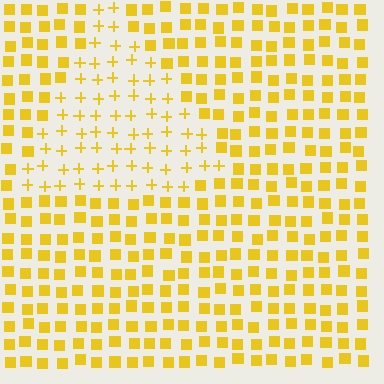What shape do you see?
I see a triangle.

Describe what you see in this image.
The image is filled with small yellow elements arranged in a uniform grid. A triangle-shaped region contains plus signs, while the surrounding area contains squares. The boundary is defined purely by the change in element shape.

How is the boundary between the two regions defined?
The boundary is defined by a change in element shape: plus signs inside vs. squares outside. All elements share the same color and spacing.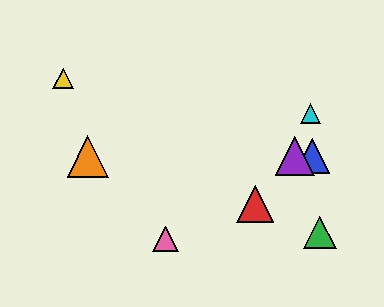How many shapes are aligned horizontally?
3 shapes (the blue triangle, the purple triangle, the orange triangle) are aligned horizontally.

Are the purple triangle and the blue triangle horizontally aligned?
Yes, both are at y≈156.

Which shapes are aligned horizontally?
The blue triangle, the purple triangle, the orange triangle are aligned horizontally.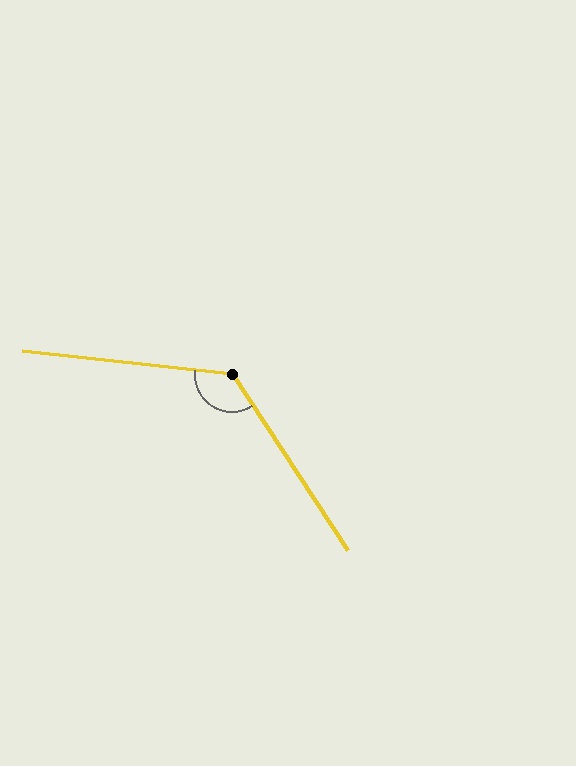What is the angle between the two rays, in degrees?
Approximately 130 degrees.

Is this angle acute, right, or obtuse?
It is obtuse.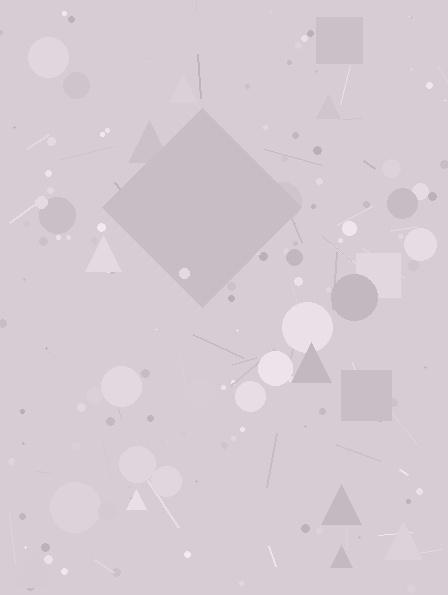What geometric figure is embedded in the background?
A diamond is embedded in the background.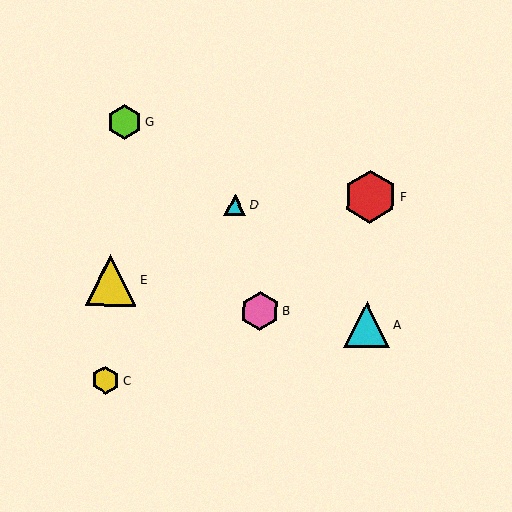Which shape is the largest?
The red hexagon (labeled F) is the largest.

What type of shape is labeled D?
Shape D is a cyan triangle.